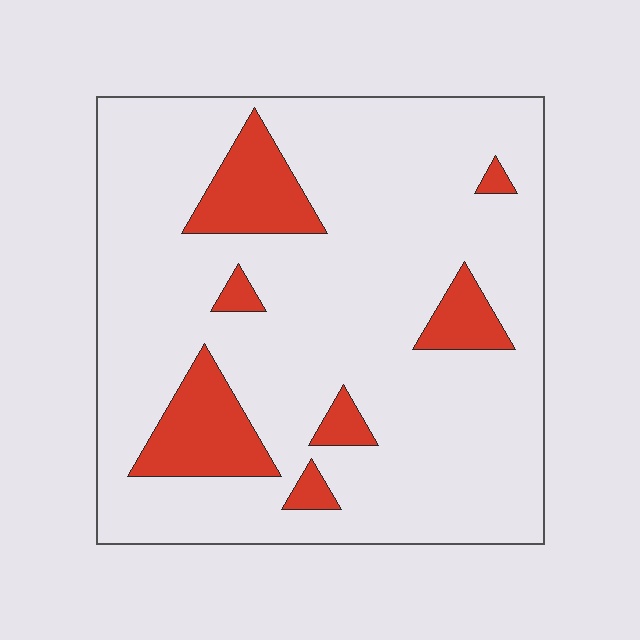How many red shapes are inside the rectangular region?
7.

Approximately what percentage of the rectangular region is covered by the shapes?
Approximately 15%.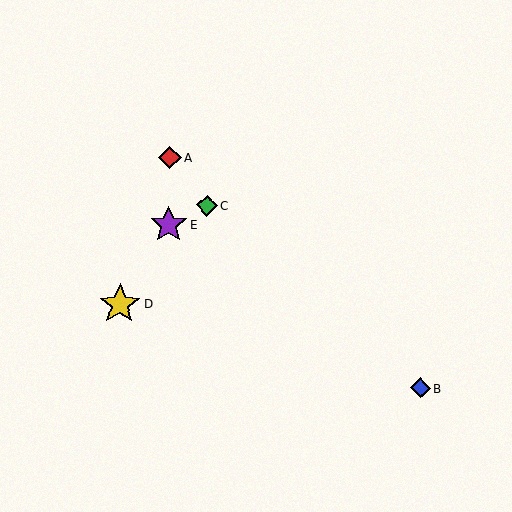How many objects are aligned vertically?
2 objects (A, E) are aligned vertically.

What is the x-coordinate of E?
Object E is at x≈169.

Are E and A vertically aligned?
Yes, both are at x≈169.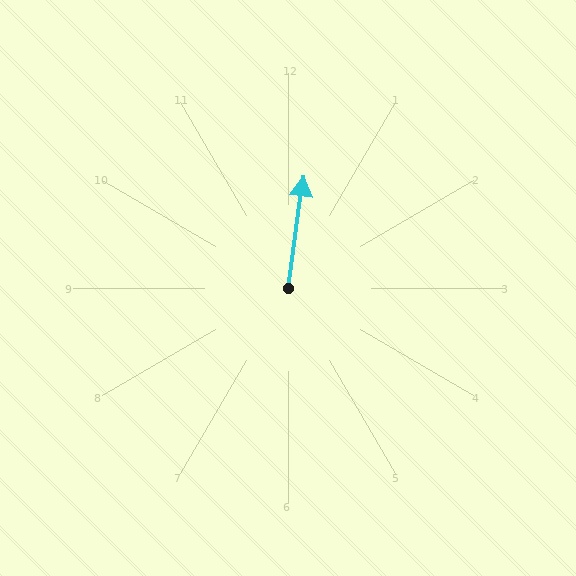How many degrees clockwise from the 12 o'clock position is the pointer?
Approximately 8 degrees.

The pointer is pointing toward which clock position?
Roughly 12 o'clock.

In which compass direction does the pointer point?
North.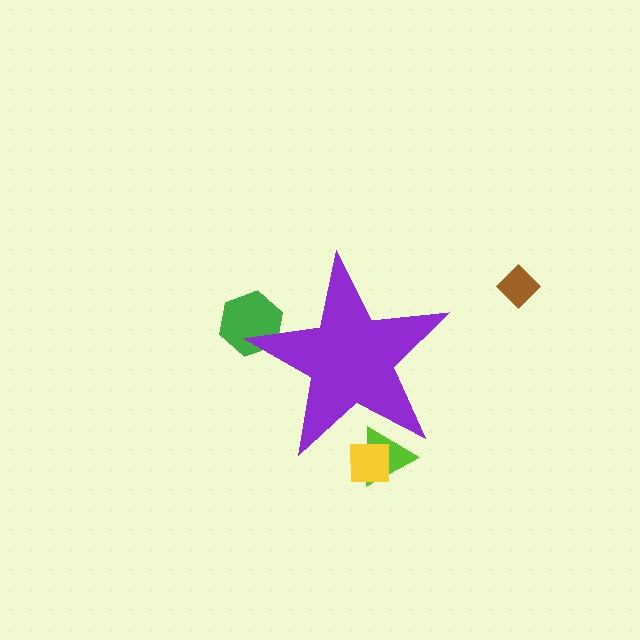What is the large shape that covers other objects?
A purple star.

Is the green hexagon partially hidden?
Yes, the green hexagon is partially hidden behind the purple star.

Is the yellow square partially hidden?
Yes, the yellow square is partially hidden behind the purple star.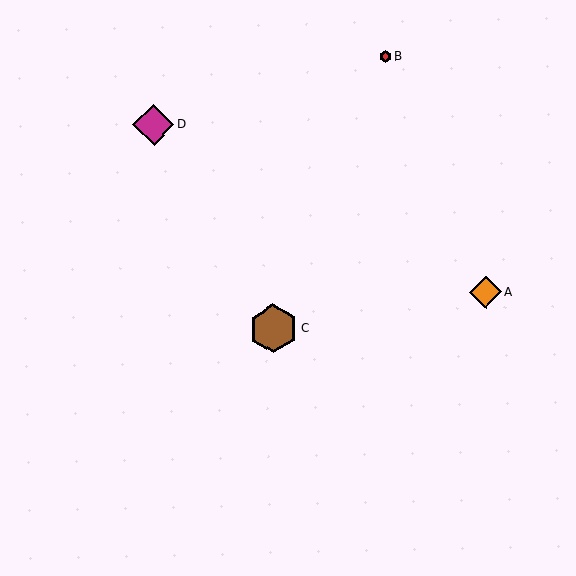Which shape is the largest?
The brown hexagon (labeled C) is the largest.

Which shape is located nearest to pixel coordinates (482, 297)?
The orange diamond (labeled A) at (485, 292) is nearest to that location.